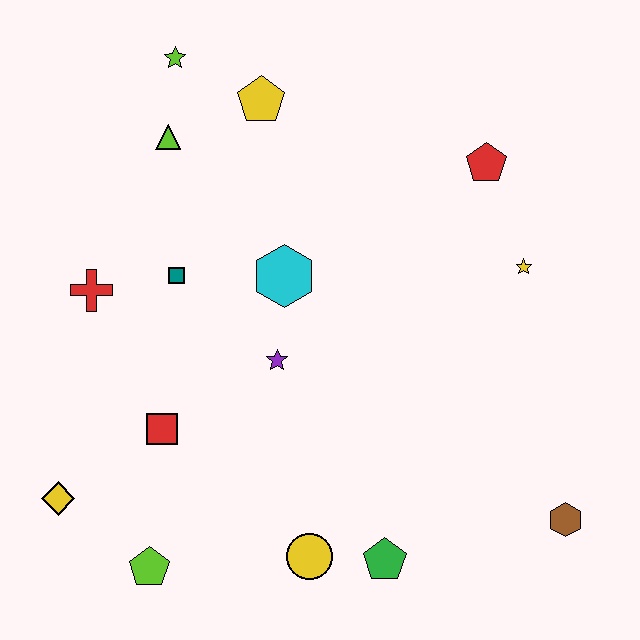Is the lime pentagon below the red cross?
Yes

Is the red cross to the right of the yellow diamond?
Yes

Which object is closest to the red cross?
The teal square is closest to the red cross.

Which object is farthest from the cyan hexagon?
The brown hexagon is farthest from the cyan hexagon.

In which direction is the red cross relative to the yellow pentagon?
The red cross is below the yellow pentagon.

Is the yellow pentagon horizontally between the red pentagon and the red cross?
Yes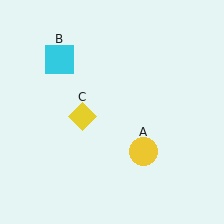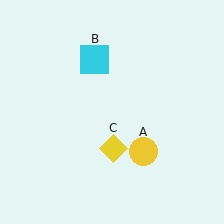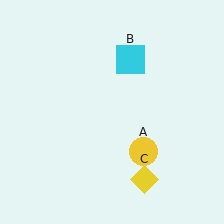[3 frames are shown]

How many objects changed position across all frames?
2 objects changed position: cyan square (object B), yellow diamond (object C).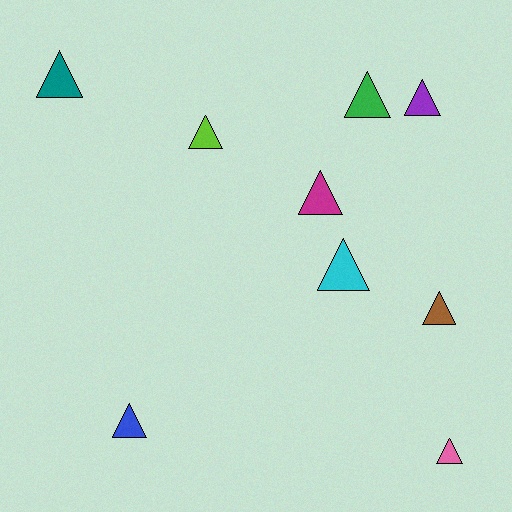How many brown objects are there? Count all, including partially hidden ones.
There is 1 brown object.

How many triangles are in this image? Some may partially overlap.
There are 9 triangles.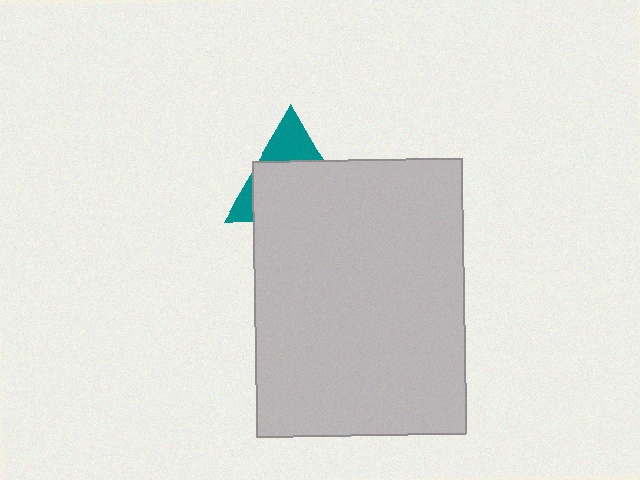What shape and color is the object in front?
The object in front is a light gray rectangle.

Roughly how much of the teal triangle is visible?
A small part of it is visible (roughly 32%).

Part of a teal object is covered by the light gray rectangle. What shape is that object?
It is a triangle.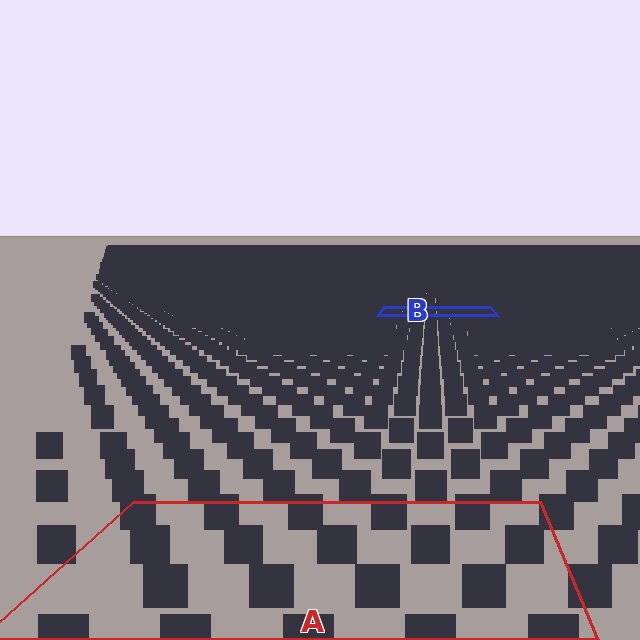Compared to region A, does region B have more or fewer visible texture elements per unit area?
Region B has more texture elements per unit area — they are packed more densely because it is farther away.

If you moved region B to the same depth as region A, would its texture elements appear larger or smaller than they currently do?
They would appear larger. At a closer depth, the same texture elements are projected at a bigger on-screen size.